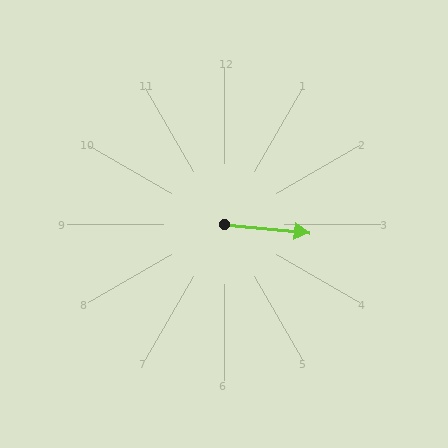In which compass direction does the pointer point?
East.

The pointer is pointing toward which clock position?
Roughly 3 o'clock.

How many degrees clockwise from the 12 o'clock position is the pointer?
Approximately 96 degrees.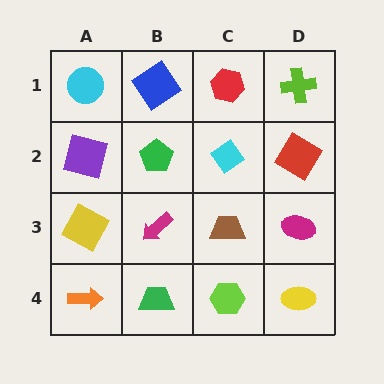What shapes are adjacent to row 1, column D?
A red diamond (row 2, column D), a red hexagon (row 1, column C).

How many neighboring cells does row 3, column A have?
3.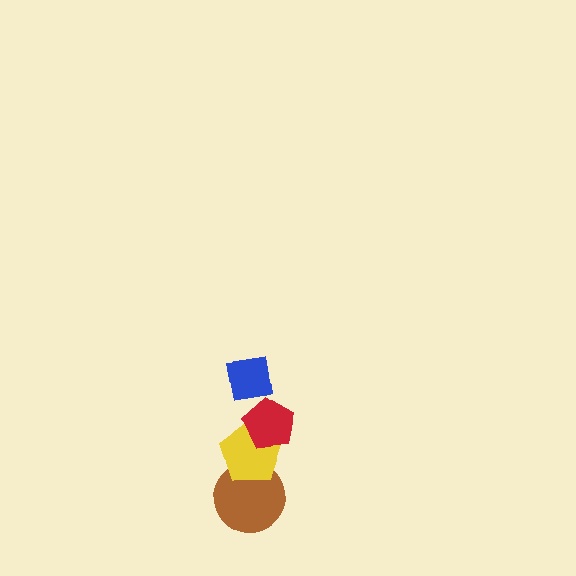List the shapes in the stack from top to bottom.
From top to bottom: the blue square, the red pentagon, the yellow pentagon, the brown circle.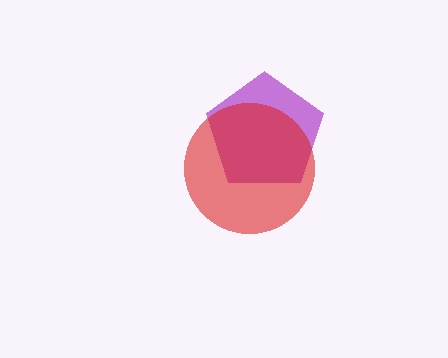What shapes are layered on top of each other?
The layered shapes are: a purple pentagon, a red circle.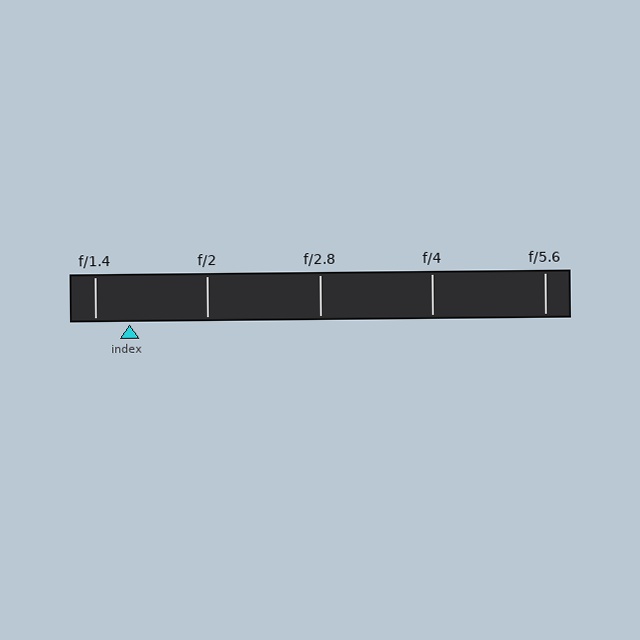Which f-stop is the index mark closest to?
The index mark is closest to f/1.4.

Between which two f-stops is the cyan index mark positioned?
The index mark is between f/1.4 and f/2.